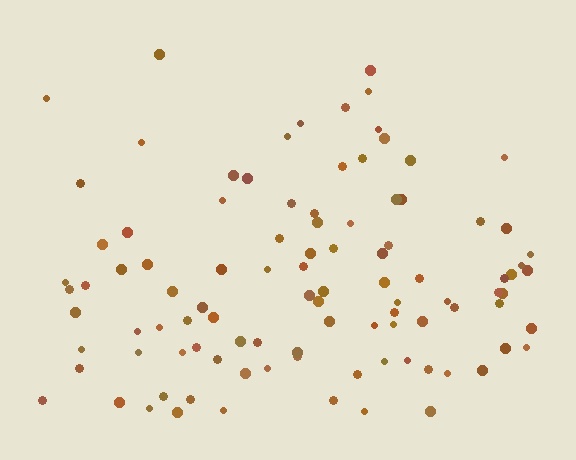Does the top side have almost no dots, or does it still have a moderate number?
Still a moderate number, just noticeably fewer than the bottom.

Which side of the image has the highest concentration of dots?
The bottom.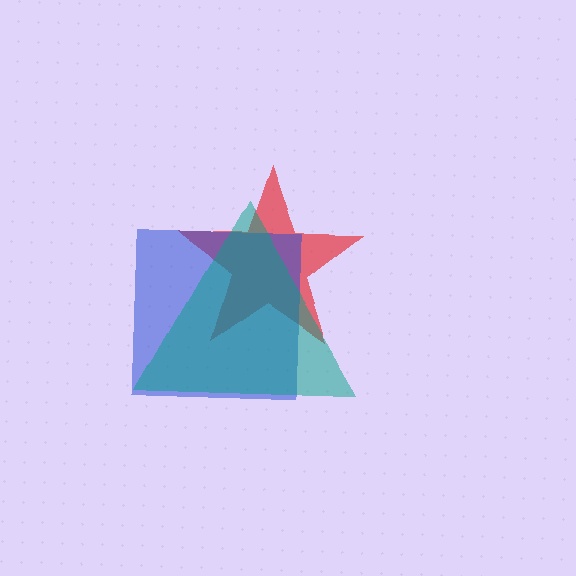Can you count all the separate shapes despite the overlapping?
Yes, there are 3 separate shapes.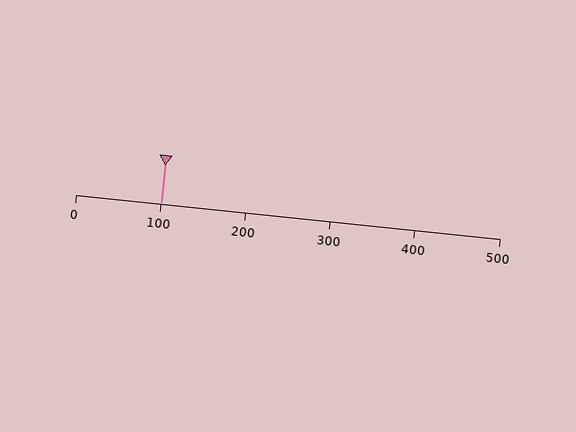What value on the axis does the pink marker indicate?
The marker indicates approximately 100.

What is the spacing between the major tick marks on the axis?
The major ticks are spaced 100 apart.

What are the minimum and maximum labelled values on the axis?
The axis runs from 0 to 500.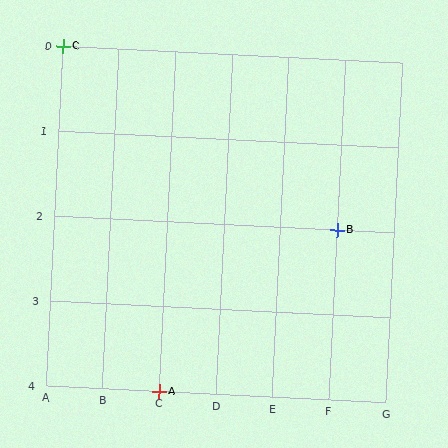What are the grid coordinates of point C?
Point C is at grid coordinates (A, 0).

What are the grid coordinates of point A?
Point A is at grid coordinates (C, 4).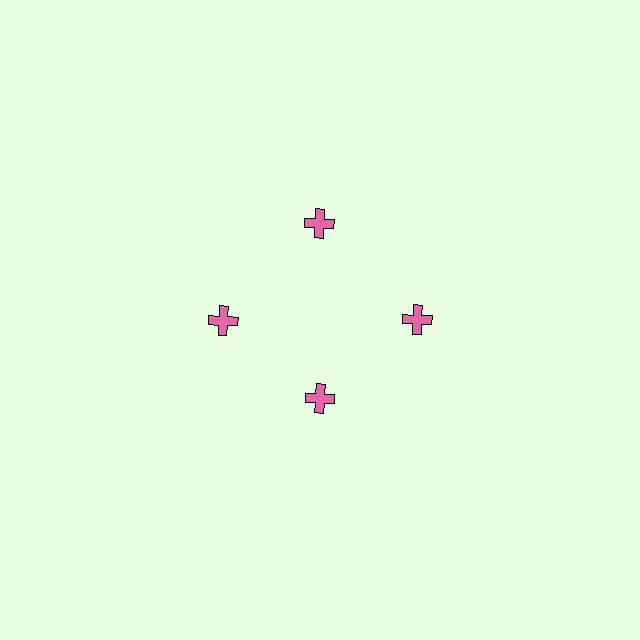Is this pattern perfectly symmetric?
No. The 4 pink crosses are arranged in a ring, but one element near the 6 o'clock position is pulled inward toward the center, breaking the 4-fold rotational symmetry.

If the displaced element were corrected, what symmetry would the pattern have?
It would have 4-fold rotational symmetry — the pattern would map onto itself every 90 degrees.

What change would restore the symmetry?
The symmetry would be restored by moving it outward, back onto the ring so that all 4 crosses sit at equal angles and equal distance from the center.